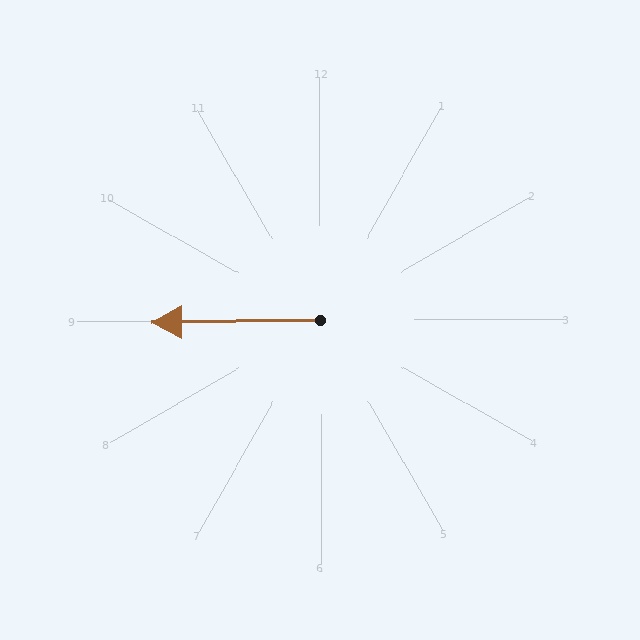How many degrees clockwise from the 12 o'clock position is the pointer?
Approximately 270 degrees.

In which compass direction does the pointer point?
West.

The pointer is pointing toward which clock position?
Roughly 9 o'clock.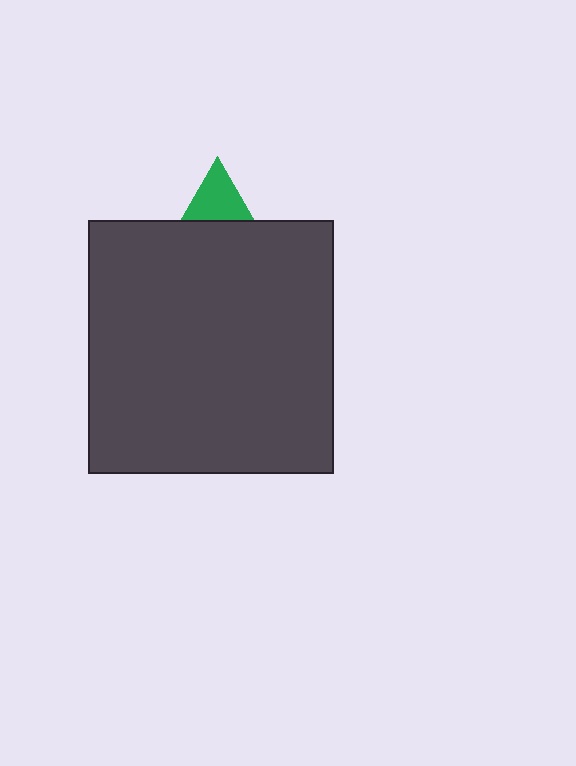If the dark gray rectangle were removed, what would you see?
You would see the complete green triangle.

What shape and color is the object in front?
The object in front is a dark gray rectangle.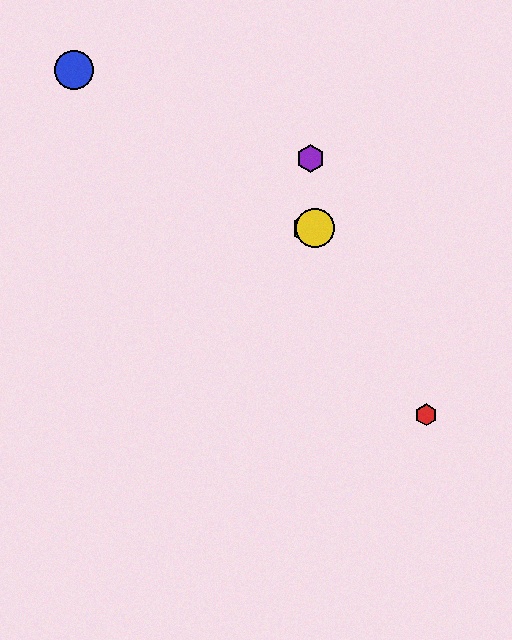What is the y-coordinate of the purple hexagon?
The purple hexagon is at y≈158.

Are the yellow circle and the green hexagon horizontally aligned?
Yes, both are at y≈228.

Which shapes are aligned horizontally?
The green hexagon, the yellow circle are aligned horizontally.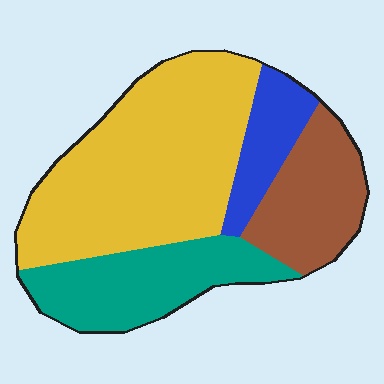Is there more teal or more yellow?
Yellow.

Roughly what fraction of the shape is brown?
Brown takes up about one fifth (1/5) of the shape.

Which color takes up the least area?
Blue, at roughly 10%.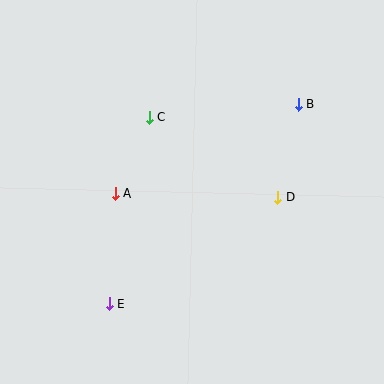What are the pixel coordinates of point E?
Point E is at (109, 304).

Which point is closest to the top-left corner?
Point C is closest to the top-left corner.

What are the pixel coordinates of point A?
Point A is at (115, 193).